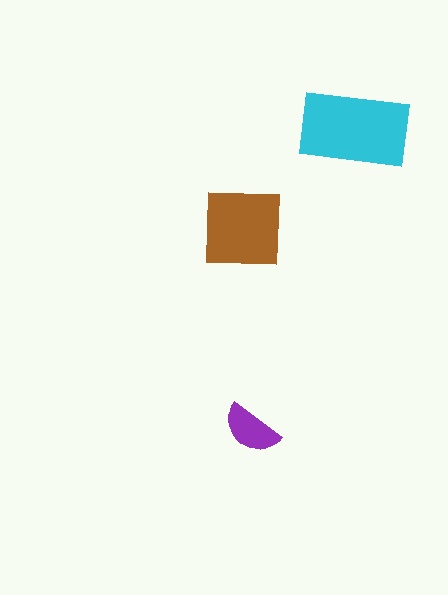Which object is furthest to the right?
The cyan rectangle is rightmost.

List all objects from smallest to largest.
The purple semicircle, the brown square, the cyan rectangle.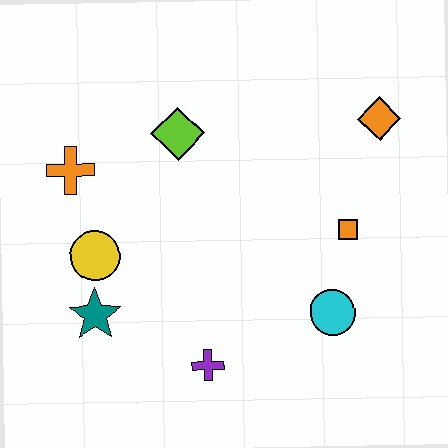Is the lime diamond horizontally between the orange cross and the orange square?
Yes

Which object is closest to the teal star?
The yellow circle is closest to the teal star.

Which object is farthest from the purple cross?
The orange diamond is farthest from the purple cross.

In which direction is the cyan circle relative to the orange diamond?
The cyan circle is below the orange diamond.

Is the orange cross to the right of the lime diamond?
No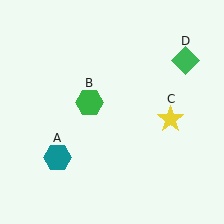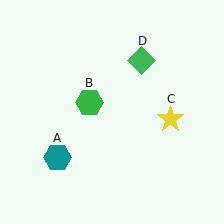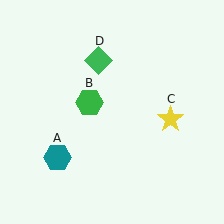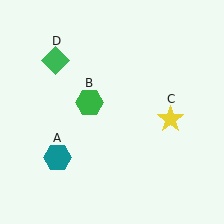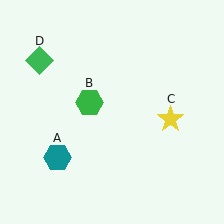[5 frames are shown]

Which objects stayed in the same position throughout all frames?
Teal hexagon (object A) and green hexagon (object B) and yellow star (object C) remained stationary.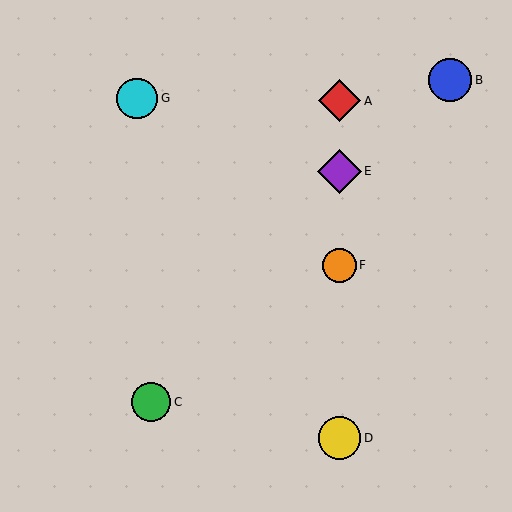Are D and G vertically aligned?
No, D is at x≈340 and G is at x≈137.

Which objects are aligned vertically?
Objects A, D, E, F are aligned vertically.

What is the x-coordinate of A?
Object A is at x≈340.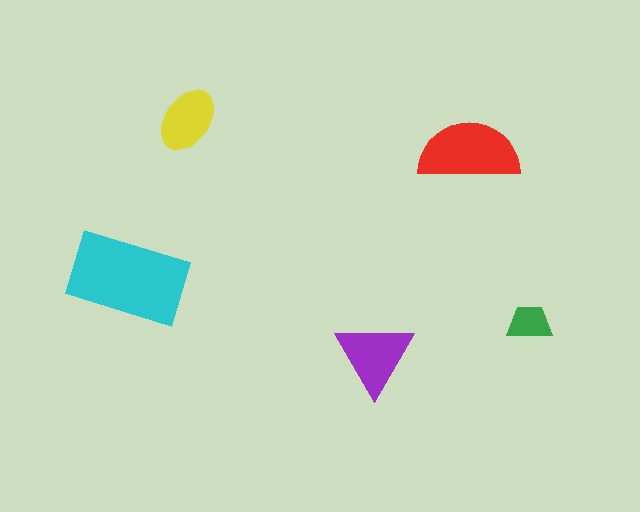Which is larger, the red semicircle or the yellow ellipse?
The red semicircle.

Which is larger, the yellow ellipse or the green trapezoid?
The yellow ellipse.